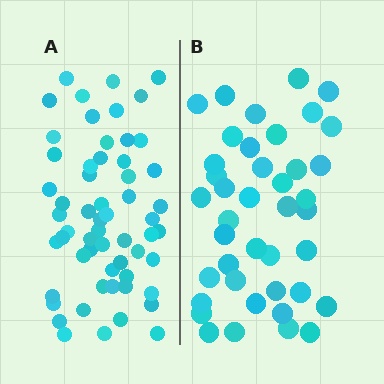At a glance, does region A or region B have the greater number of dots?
Region A (the left region) has more dots.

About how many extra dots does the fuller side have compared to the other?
Region A has approximately 15 more dots than region B.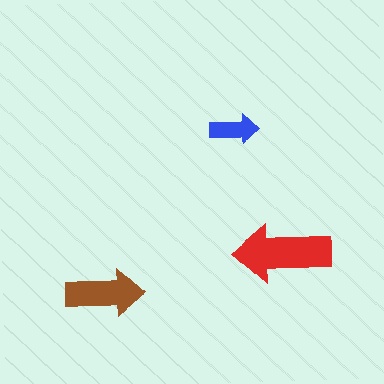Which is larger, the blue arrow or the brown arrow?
The brown one.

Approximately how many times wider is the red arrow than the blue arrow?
About 2 times wider.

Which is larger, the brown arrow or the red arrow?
The red one.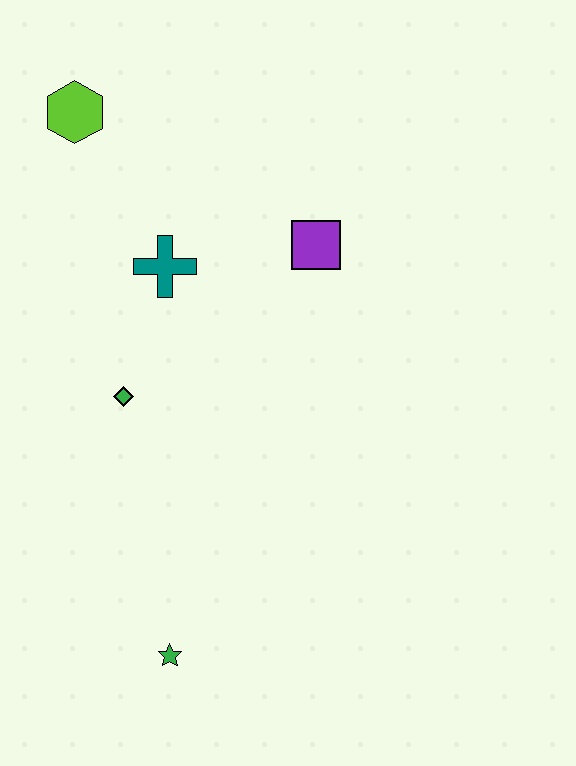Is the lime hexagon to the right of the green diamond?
No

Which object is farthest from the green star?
The lime hexagon is farthest from the green star.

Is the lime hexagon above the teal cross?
Yes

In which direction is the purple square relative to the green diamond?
The purple square is to the right of the green diamond.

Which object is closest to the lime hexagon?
The teal cross is closest to the lime hexagon.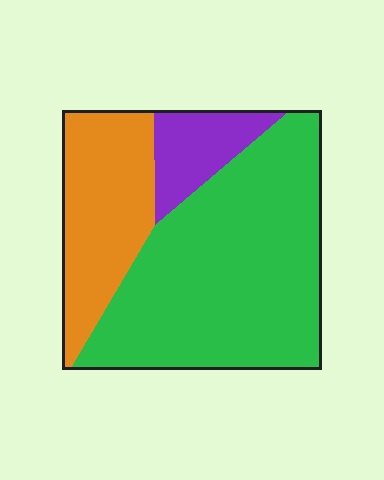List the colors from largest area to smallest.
From largest to smallest: green, orange, purple.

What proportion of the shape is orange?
Orange takes up about one quarter (1/4) of the shape.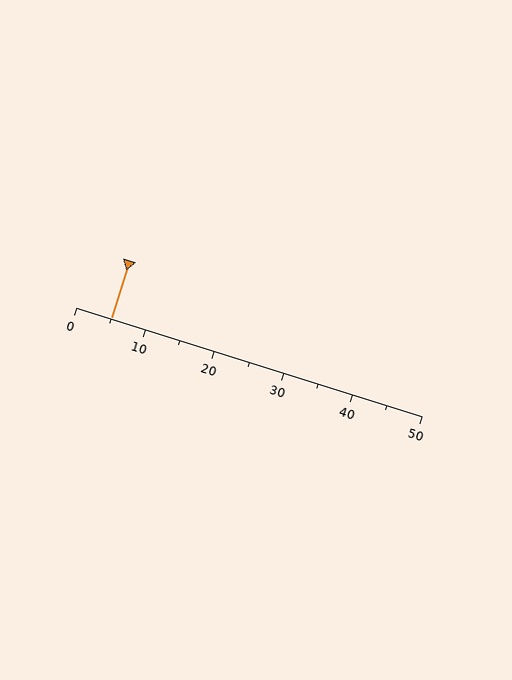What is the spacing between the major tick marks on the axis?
The major ticks are spaced 10 apart.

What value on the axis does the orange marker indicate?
The marker indicates approximately 5.